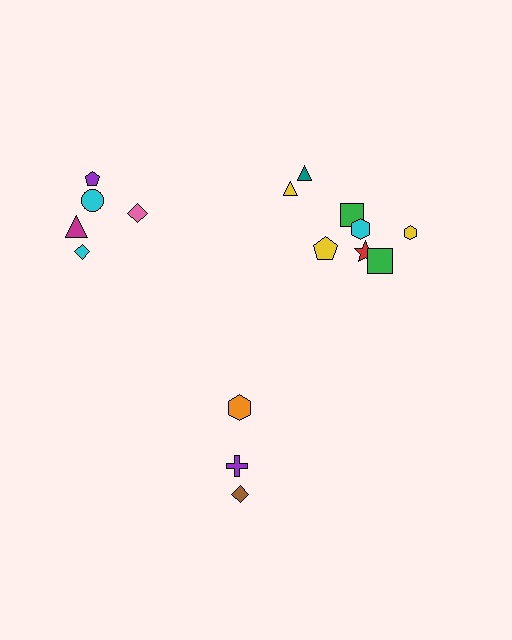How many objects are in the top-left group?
There are 5 objects.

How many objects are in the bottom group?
There are 3 objects.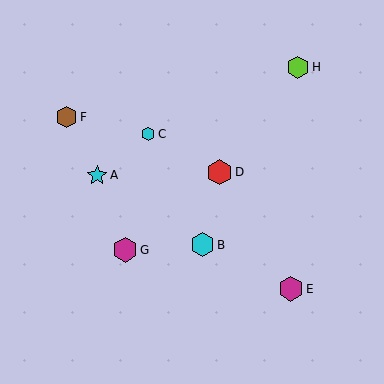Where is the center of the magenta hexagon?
The center of the magenta hexagon is at (291, 289).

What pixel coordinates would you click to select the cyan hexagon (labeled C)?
Click at (148, 134) to select the cyan hexagon C.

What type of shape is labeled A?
Shape A is a cyan star.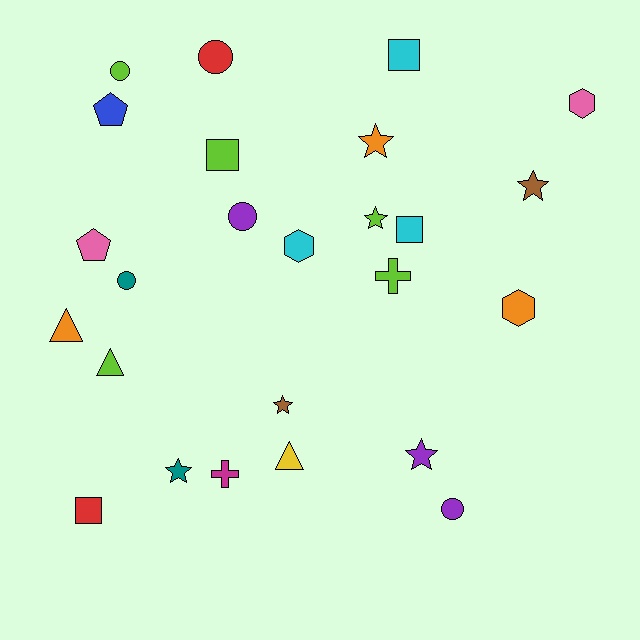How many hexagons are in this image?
There are 3 hexagons.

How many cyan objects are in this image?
There are 3 cyan objects.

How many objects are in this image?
There are 25 objects.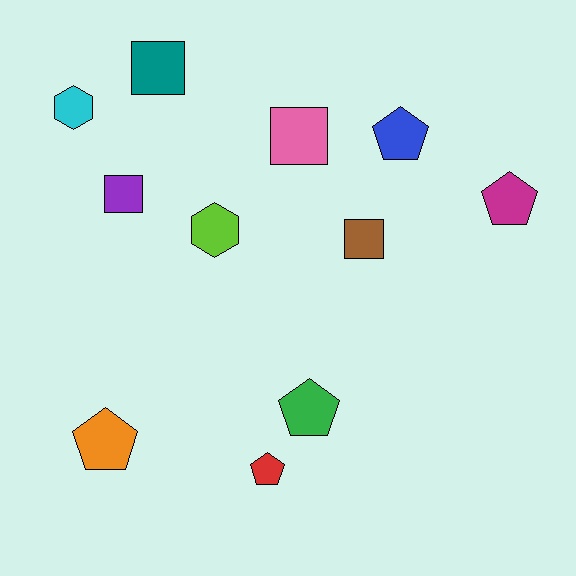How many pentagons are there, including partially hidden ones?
There are 5 pentagons.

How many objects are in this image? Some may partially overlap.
There are 11 objects.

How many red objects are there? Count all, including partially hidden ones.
There is 1 red object.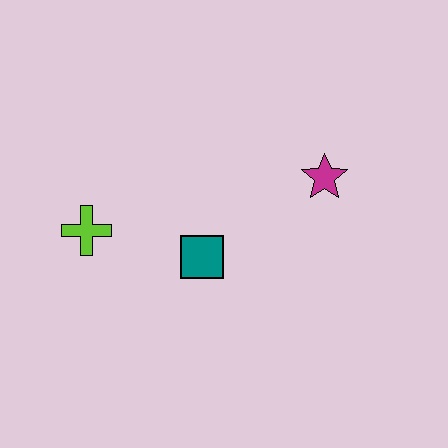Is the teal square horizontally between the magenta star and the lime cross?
Yes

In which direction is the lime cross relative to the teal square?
The lime cross is to the left of the teal square.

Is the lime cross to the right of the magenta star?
No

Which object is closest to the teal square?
The lime cross is closest to the teal square.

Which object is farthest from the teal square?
The magenta star is farthest from the teal square.